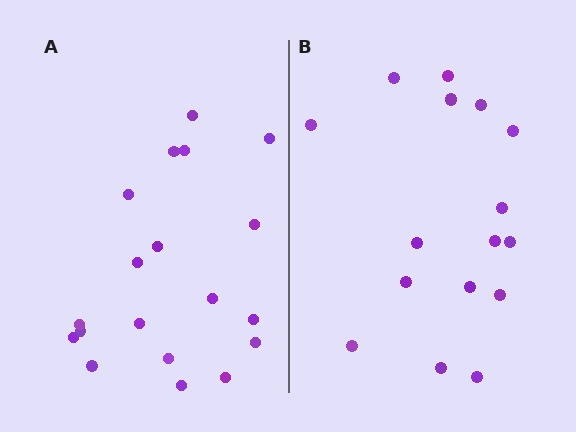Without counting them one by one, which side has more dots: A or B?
Region A (the left region) has more dots.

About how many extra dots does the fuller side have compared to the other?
Region A has just a few more — roughly 2 or 3 more dots than region B.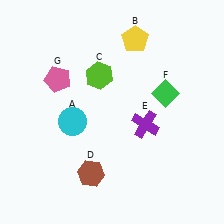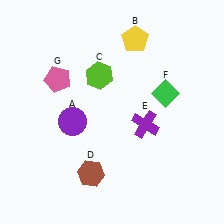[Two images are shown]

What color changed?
The circle (A) changed from cyan in Image 1 to purple in Image 2.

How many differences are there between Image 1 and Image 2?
There is 1 difference between the two images.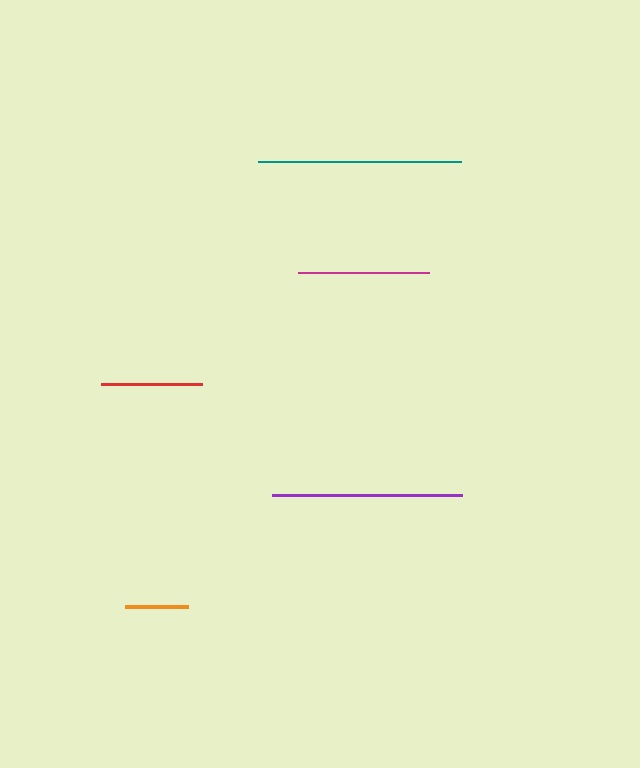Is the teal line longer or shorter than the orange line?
The teal line is longer than the orange line.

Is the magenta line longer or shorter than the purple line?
The purple line is longer than the magenta line.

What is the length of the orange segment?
The orange segment is approximately 63 pixels long.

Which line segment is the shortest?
The orange line is the shortest at approximately 63 pixels.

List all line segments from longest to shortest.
From longest to shortest: teal, purple, magenta, red, orange.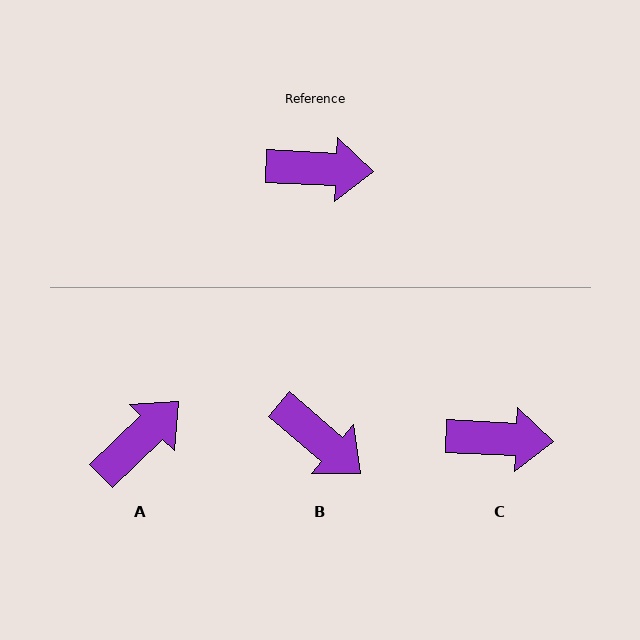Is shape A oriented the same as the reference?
No, it is off by about 47 degrees.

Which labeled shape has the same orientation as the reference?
C.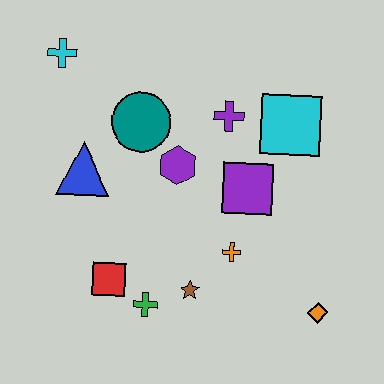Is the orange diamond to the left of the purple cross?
No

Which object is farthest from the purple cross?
The orange diamond is farthest from the purple cross.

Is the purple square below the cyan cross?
Yes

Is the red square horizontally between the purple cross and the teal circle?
No